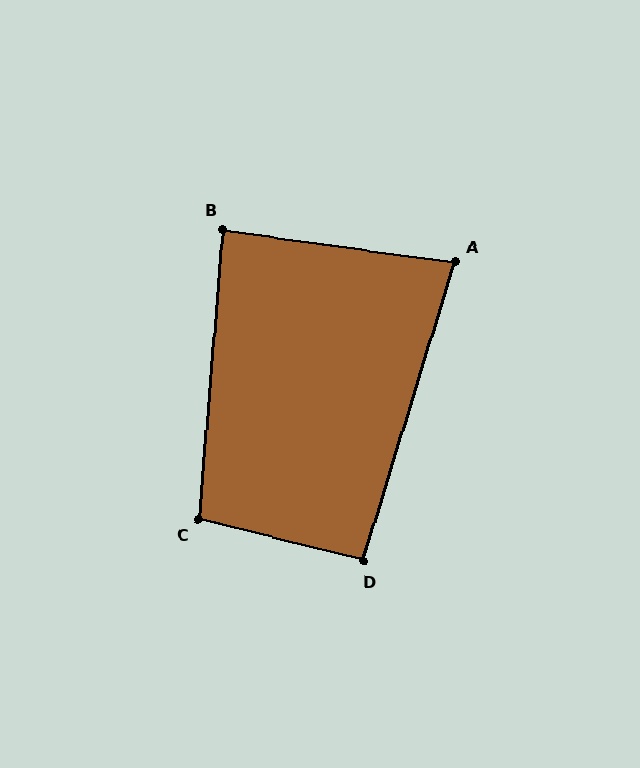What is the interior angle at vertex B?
Approximately 87 degrees (approximately right).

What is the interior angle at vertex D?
Approximately 93 degrees (approximately right).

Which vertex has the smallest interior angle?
A, at approximately 81 degrees.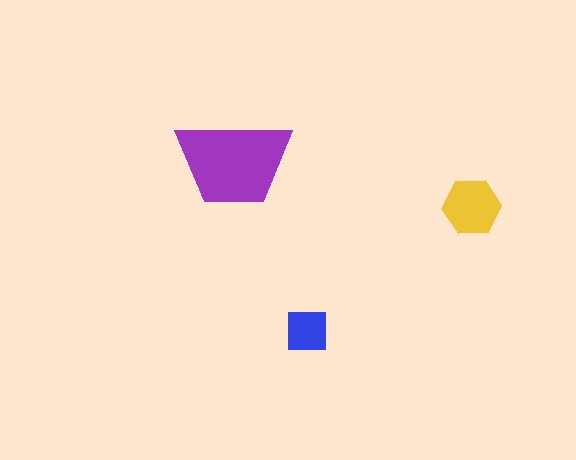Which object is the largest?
The purple trapezoid.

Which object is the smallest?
The blue square.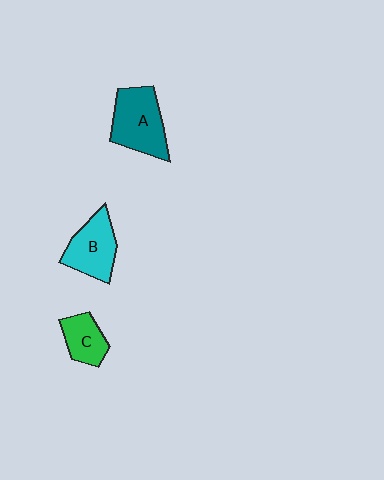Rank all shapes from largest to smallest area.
From largest to smallest: A (teal), B (cyan), C (green).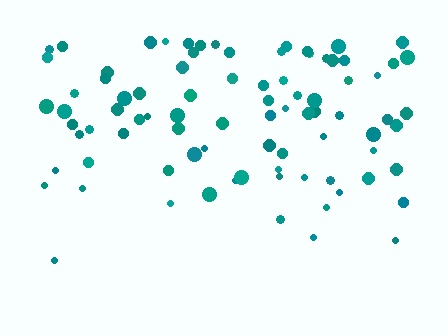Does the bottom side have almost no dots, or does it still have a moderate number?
Still a moderate number, just noticeably fewer than the top.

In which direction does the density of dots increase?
From bottom to top, with the top side densest.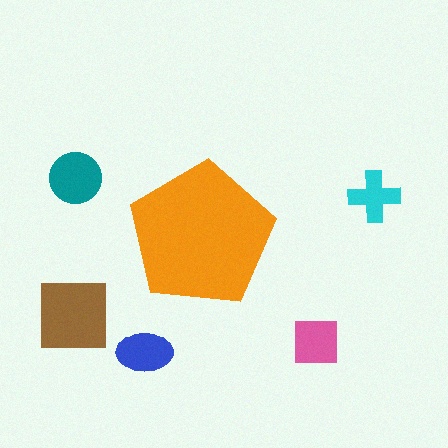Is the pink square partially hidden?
No, the pink square is fully visible.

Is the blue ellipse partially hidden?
No, the blue ellipse is fully visible.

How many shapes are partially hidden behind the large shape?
0 shapes are partially hidden.